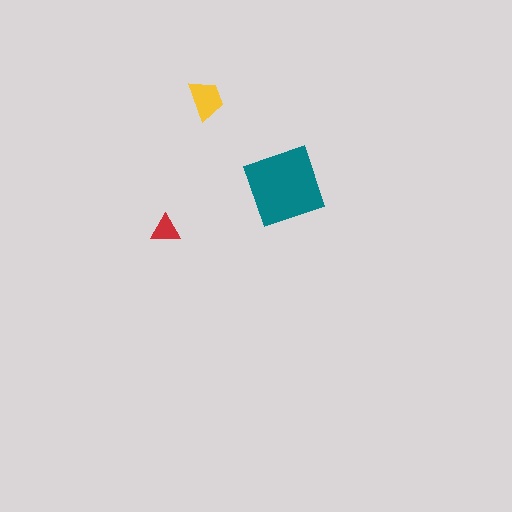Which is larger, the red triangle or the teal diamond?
The teal diamond.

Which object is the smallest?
The red triangle.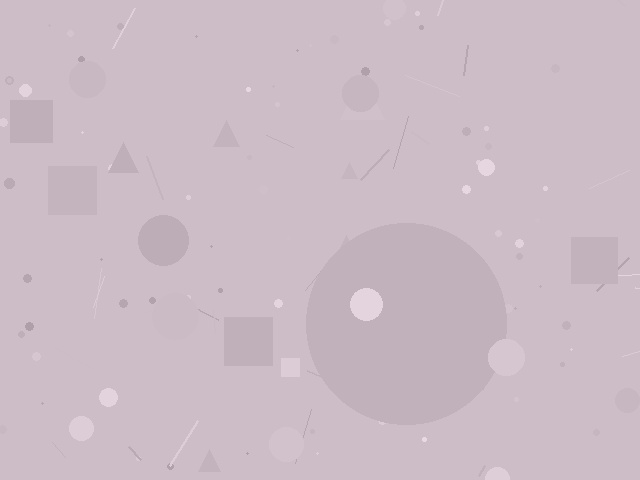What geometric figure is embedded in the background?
A circle is embedded in the background.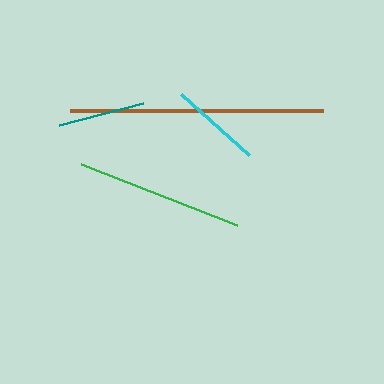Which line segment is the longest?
The brown line is the longest at approximately 253 pixels.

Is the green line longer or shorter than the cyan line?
The green line is longer than the cyan line.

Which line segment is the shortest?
The teal line is the shortest at approximately 88 pixels.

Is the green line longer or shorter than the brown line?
The brown line is longer than the green line.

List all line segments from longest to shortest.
From longest to shortest: brown, green, cyan, teal.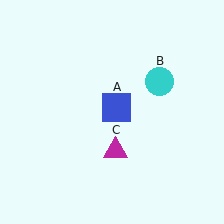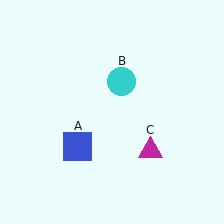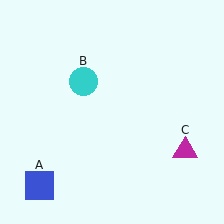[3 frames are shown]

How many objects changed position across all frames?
3 objects changed position: blue square (object A), cyan circle (object B), magenta triangle (object C).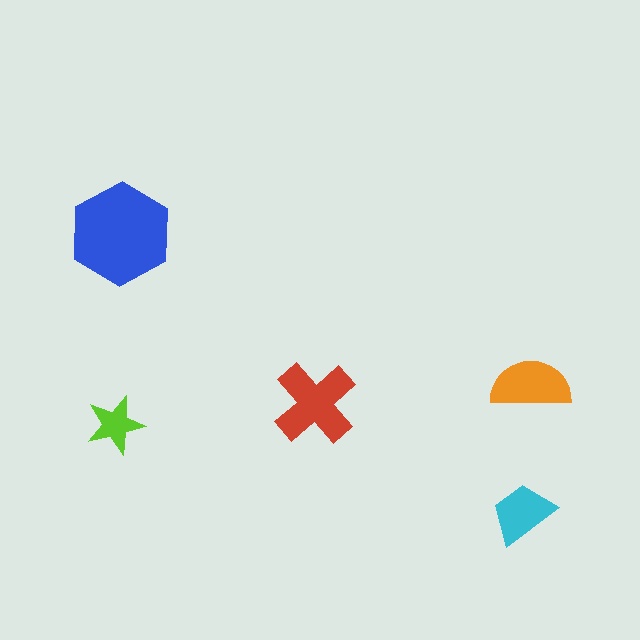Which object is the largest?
The blue hexagon.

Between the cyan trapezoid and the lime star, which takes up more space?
The cyan trapezoid.